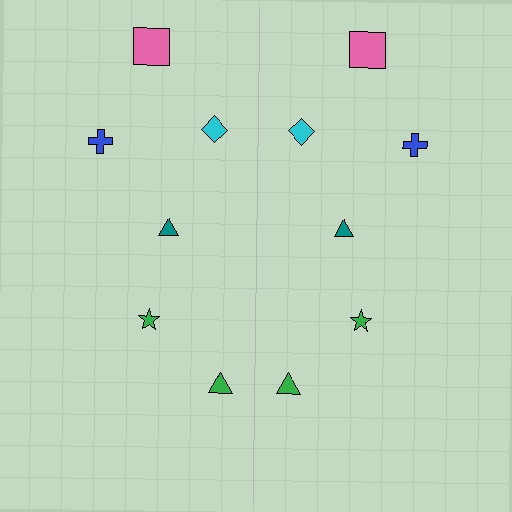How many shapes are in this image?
There are 12 shapes in this image.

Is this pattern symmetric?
Yes, this pattern has bilateral (reflection) symmetry.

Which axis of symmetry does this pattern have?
The pattern has a vertical axis of symmetry running through the center of the image.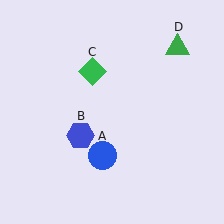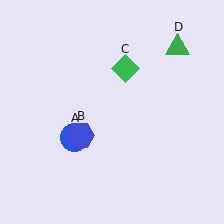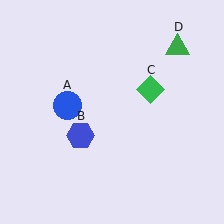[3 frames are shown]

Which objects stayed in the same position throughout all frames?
Blue hexagon (object B) and green triangle (object D) remained stationary.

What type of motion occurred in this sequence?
The blue circle (object A), green diamond (object C) rotated clockwise around the center of the scene.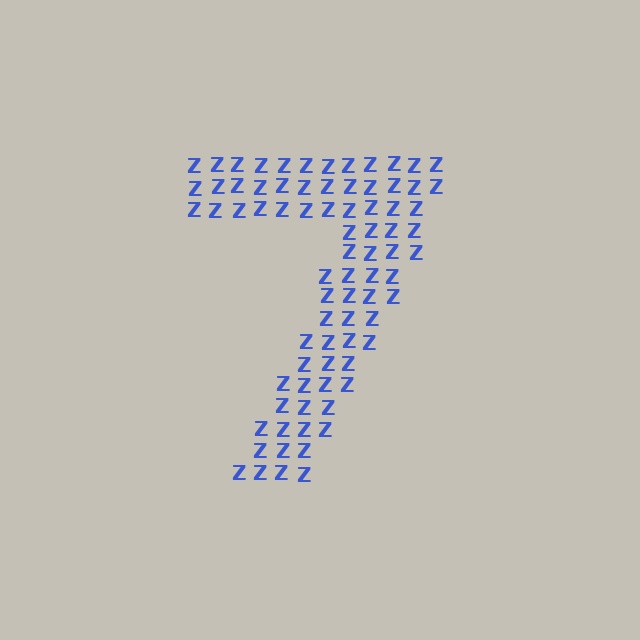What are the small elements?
The small elements are letter Z's.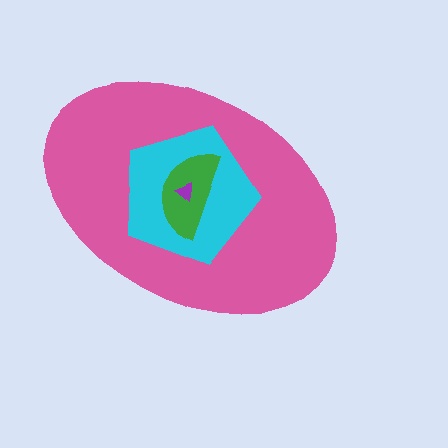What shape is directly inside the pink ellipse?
The cyan pentagon.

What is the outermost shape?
The pink ellipse.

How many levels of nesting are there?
4.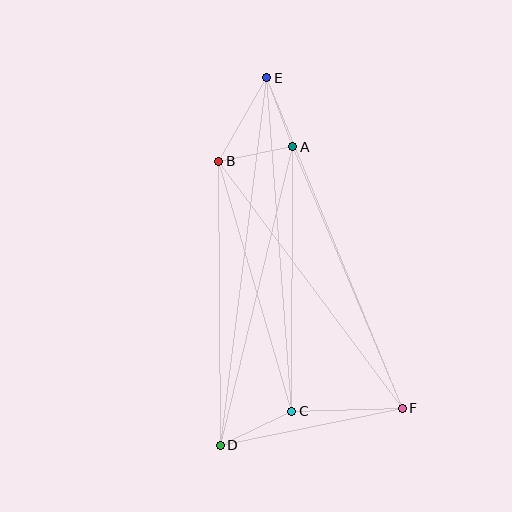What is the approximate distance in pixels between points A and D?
The distance between A and D is approximately 307 pixels.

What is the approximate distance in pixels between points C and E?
The distance between C and E is approximately 334 pixels.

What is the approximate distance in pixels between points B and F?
The distance between B and F is approximately 308 pixels.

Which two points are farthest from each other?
Points D and E are farthest from each other.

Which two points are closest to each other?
Points A and E are closest to each other.